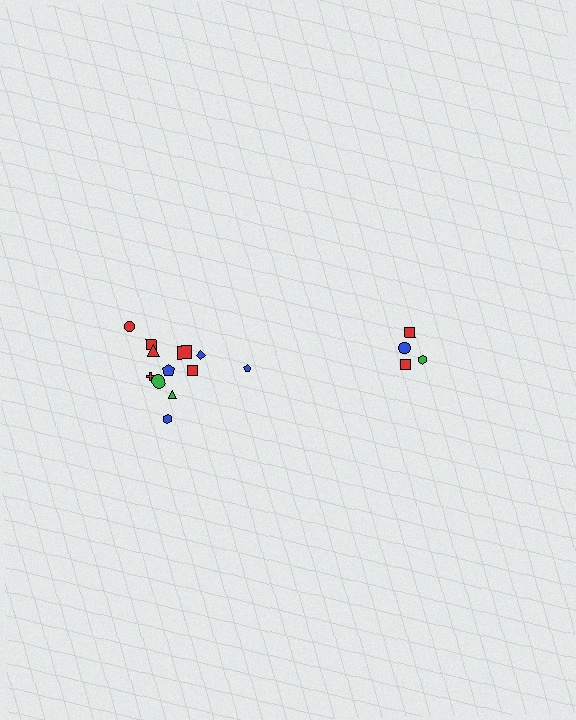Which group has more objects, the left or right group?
The left group.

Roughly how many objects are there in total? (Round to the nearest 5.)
Roughly 15 objects in total.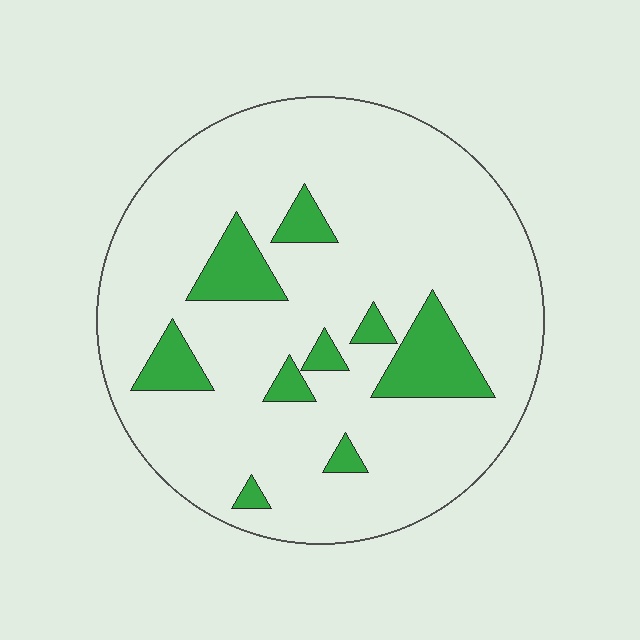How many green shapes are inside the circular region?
9.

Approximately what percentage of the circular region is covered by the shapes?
Approximately 15%.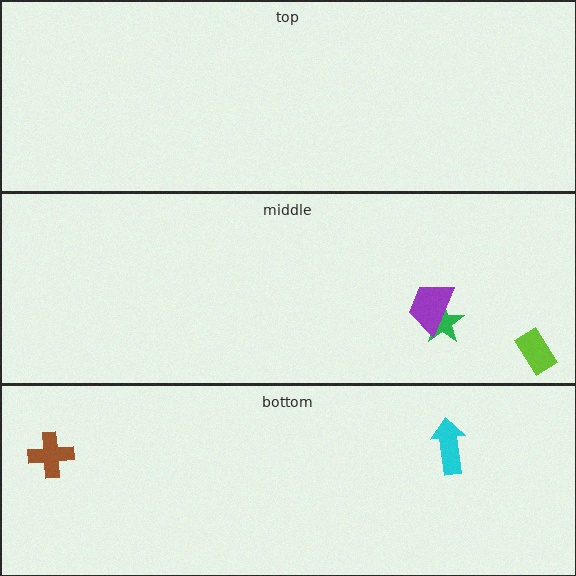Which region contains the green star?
The middle region.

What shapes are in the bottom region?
The cyan arrow, the brown cross.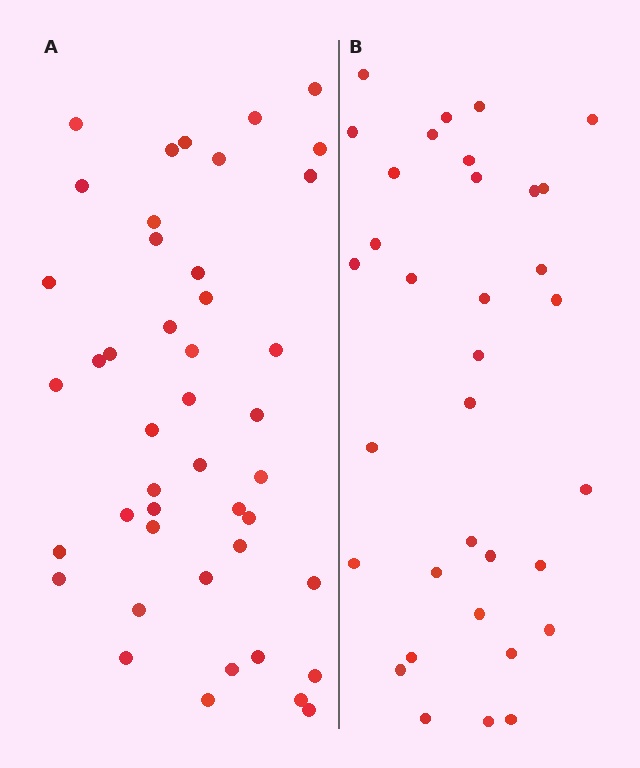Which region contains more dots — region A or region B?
Region A (the left region) has more dots.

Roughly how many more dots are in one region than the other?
Region A has roughly 10 or so more dots than region B.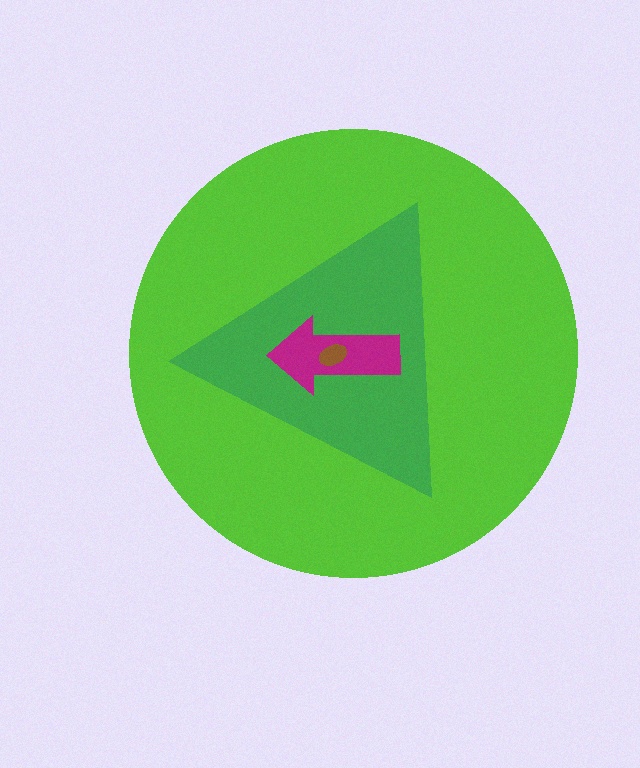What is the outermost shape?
The lime circle.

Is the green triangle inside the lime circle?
Yes.